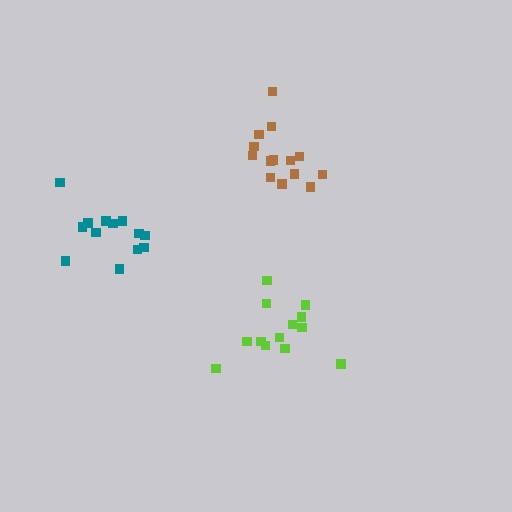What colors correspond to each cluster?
The clusters are colored: lime, brown, teal.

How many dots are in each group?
Group 1: 13 dots, Group 2: 14 dots, Group 3: 13 dots (40 total).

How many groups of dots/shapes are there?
There are 3 groups.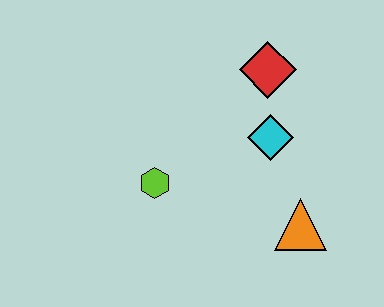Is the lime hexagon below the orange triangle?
No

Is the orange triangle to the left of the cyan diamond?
No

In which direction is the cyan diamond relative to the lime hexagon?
The cyan diamond is to the right of the lime hexagon.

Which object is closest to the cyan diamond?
The red diamond is closest to the cyan diamond.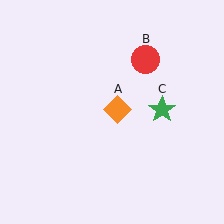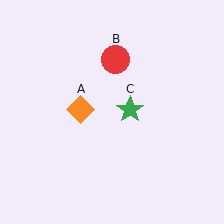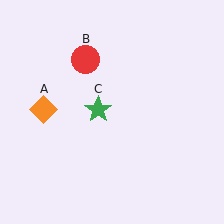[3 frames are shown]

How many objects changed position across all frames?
3 objects changed position: orange diamond (object A), red circle (object B), green star (object C).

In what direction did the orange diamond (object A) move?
The orange diamond (object A) moved left.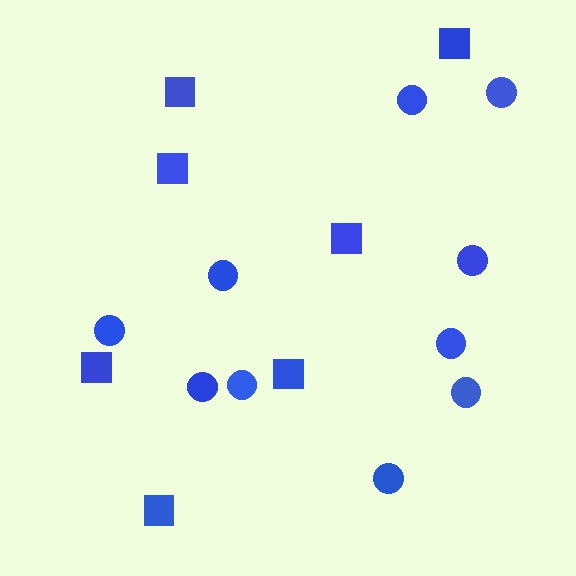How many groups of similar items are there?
There are 2 groups: one group of circles (10) and one group of squares (7).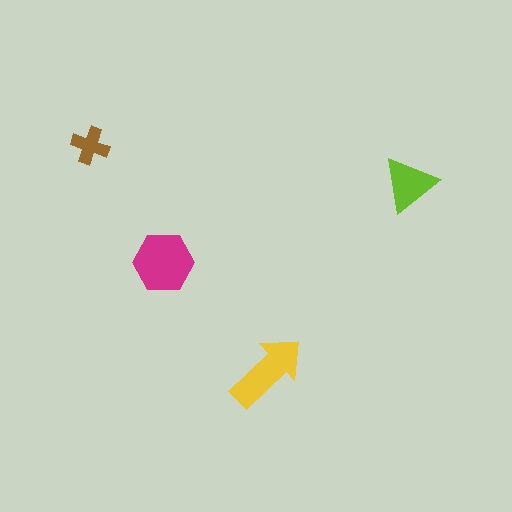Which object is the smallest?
The brown cross.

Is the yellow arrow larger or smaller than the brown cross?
Larger.